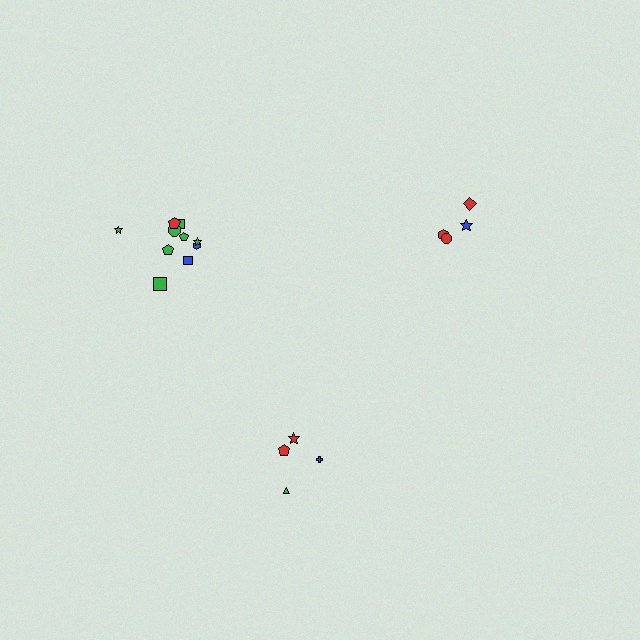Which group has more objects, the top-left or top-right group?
The top-left group.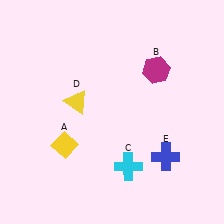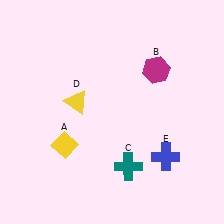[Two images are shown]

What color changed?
The cross (C) changed from cyan in Image 1 to teal in Image 2.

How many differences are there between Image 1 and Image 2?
There is 1 difference between the two images.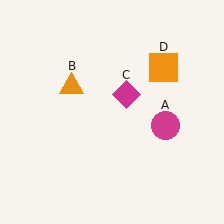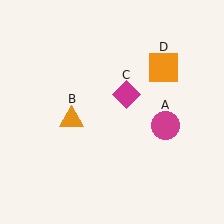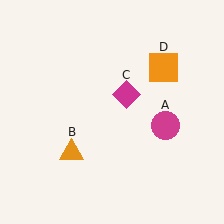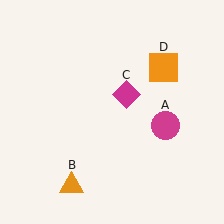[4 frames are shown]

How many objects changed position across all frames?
1 object changed position: orange triangle (object B).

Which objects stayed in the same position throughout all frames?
Magenta circle (object A) and magenta diamond (object C) and orange square (object D) remained stationary.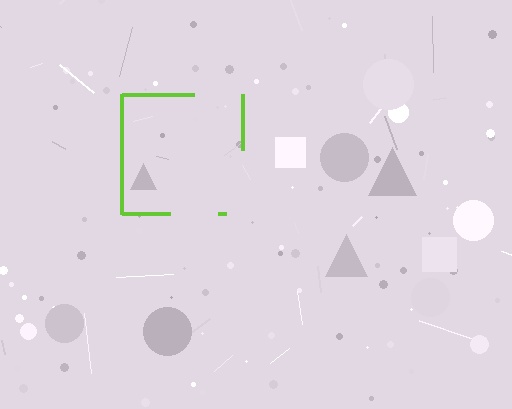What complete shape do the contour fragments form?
The contour fragments form a square.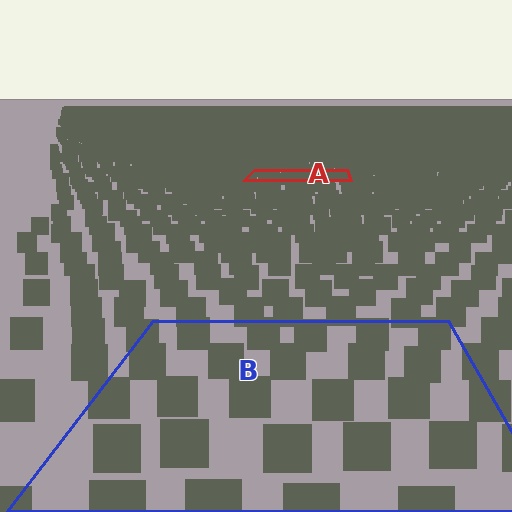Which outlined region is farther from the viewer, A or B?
Region A is farther from the viewer — the texture elements inside it appear smaller and more densely packed.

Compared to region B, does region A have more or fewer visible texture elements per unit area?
Region A has more texture elements per unit area — they are packed more densely because it is farther away.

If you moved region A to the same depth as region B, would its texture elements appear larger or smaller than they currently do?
They would appear larger. At a closer depth, the same texture elements are projected at a bigger on-screen size.